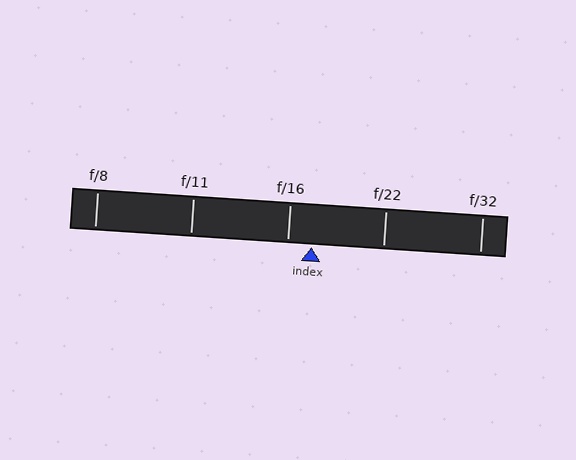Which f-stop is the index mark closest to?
The index mark is closest to f/16.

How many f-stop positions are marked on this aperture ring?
There are 5 f-stop positions marked.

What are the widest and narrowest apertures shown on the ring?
The widest aperture shown is f/8 and the narrowest is f/32.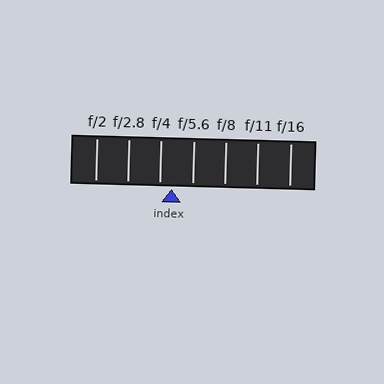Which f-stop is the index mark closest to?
The index mark is closest to f/4.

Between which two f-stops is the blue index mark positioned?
The index mark is between f/4 and f/5.6.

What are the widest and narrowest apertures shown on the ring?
The widest aperture shown is f/2 and the narrowest is f/16.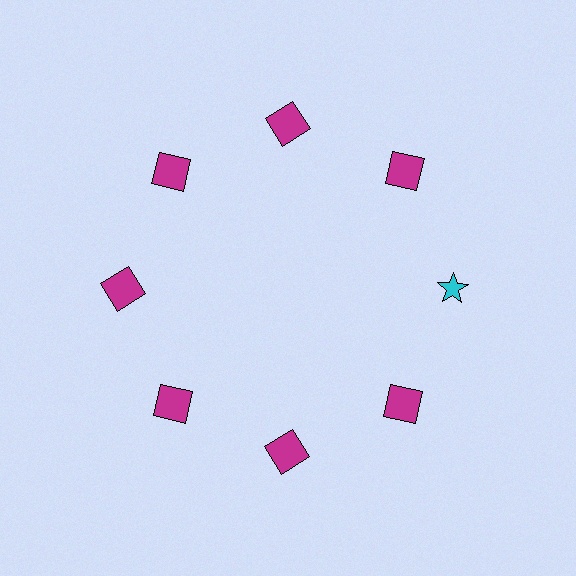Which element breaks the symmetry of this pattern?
The cyan star at roughly the 3 o'clock position breaks the symmetry. All other shapes are magenta squares.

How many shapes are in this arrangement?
There are 8 shapes arranged in a ring pattern.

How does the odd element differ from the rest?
It differs in both color (cyan instead of magenta) and shape (star instead of square).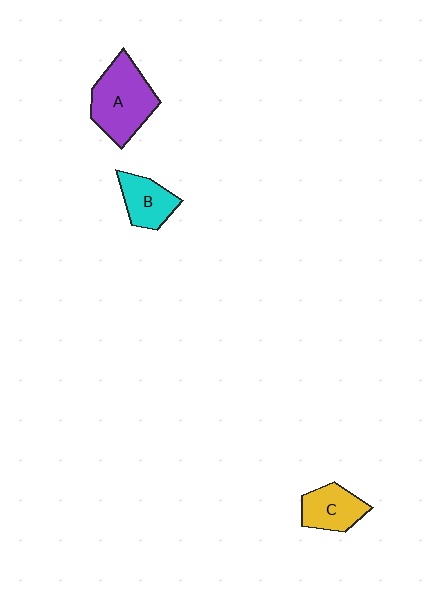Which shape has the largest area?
Shape A (purple).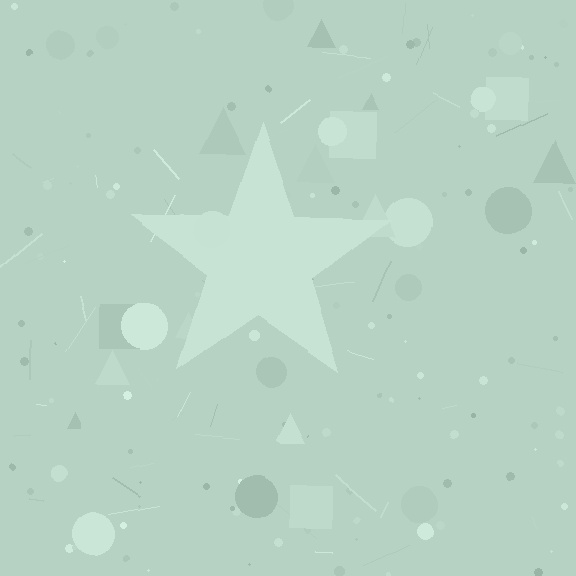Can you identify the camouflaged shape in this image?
The camouflaged shape is a star.